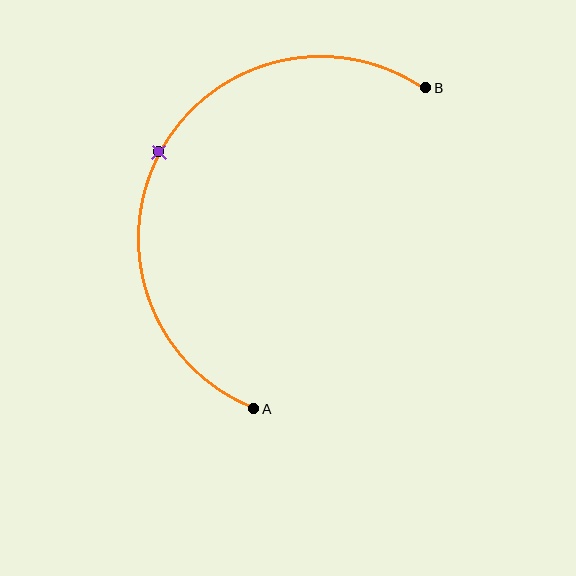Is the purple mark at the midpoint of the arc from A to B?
Yes. The purple mark lies on the arc at equal arc-length from both A and B — it is the arc midpoint.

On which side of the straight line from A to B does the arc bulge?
The arc bulges to the left of the straight line connecting A and B.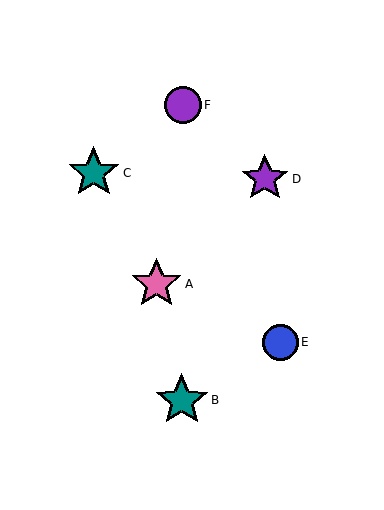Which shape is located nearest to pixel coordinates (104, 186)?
The teal star (labeled C) at (94, 173) is nearest to that location.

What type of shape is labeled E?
Shape E is a blue circle.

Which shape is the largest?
The teal star (labeled B) is the largest.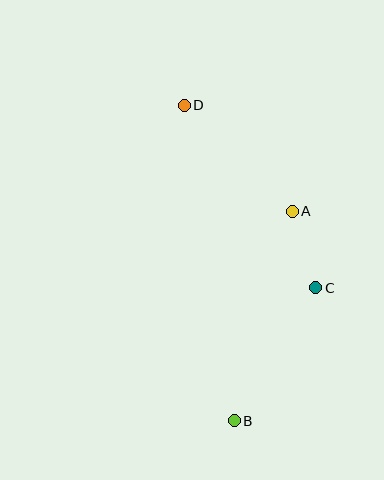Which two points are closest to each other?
Points A and C are closest to each other.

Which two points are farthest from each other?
Points B and D are farthest from each other.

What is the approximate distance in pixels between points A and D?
The distance between A and D is approximately 151 pixels.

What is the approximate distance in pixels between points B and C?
The distance between B and C is approximately 156 pixels.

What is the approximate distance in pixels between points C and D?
The distance between C and D is approximately 225 pixels.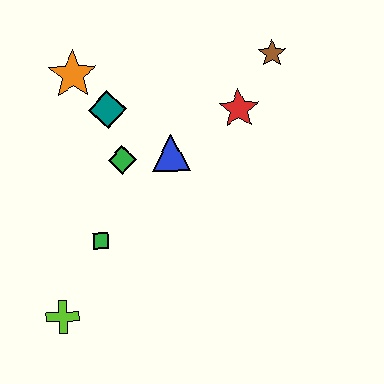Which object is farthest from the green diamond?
The brown star is farthest from the green diamond.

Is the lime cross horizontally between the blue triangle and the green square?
No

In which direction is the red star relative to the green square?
The red star is to the right of the green square.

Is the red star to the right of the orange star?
Yes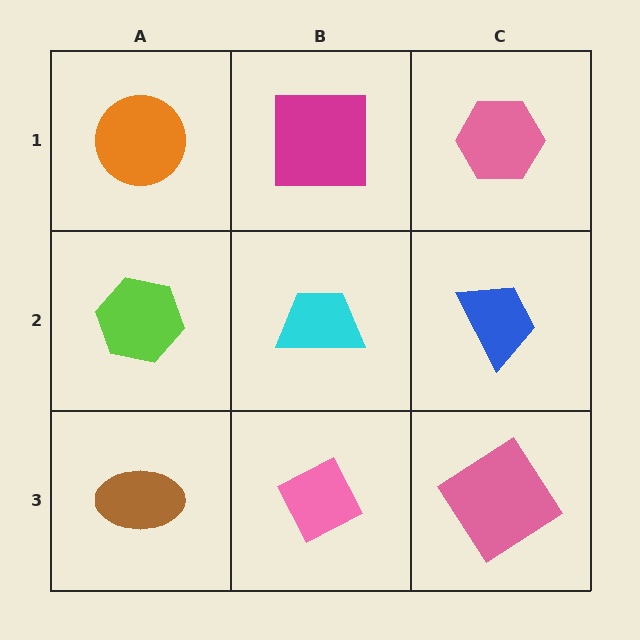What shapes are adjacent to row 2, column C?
A pink hexagon (row 1, column C), a pink diamond (row 3, column C), a cyan trapezoid (row 2, column B).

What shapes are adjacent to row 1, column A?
A lime hexagon (row 2, column A), a magenta square (row 1, column B).